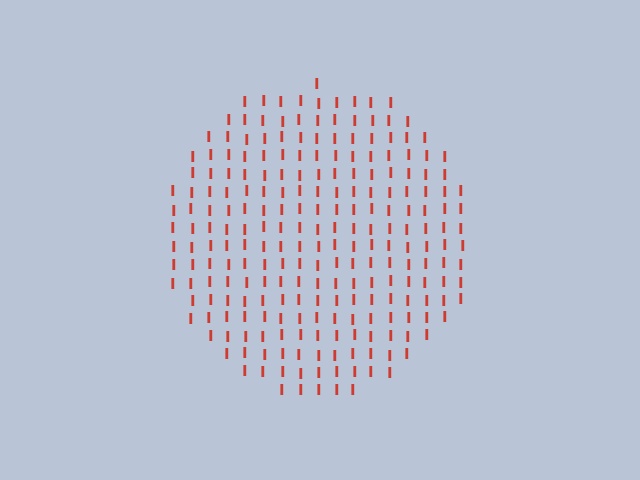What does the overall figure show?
The overall figure shows a circle.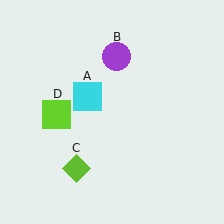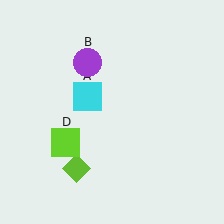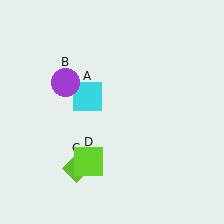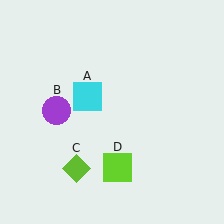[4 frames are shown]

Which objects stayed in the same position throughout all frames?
Cyan square (object A) and lime diamond (object C) remained stationary.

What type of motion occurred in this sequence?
The purple circle (object B), lime square (object D) rotated counterclockwise around the center of the scene.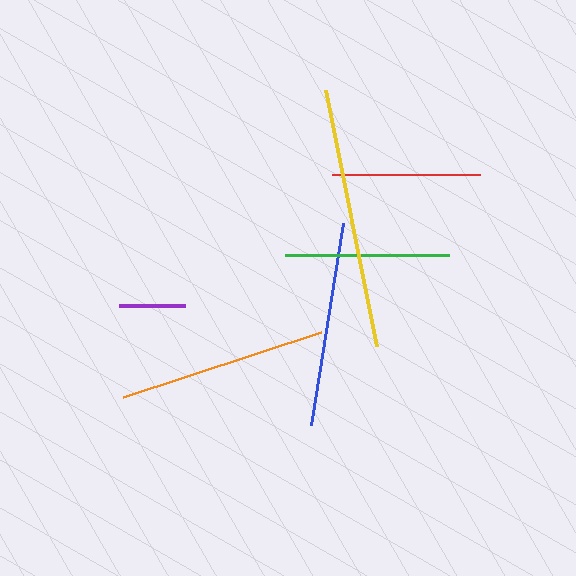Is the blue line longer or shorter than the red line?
The blue line is longer than the red line.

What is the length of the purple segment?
The purple segment is approximately 66 pixels long.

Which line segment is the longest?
The yellow line is the longest at approximately 262 pixels.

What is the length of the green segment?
The green segment is approximately 164 pixels long.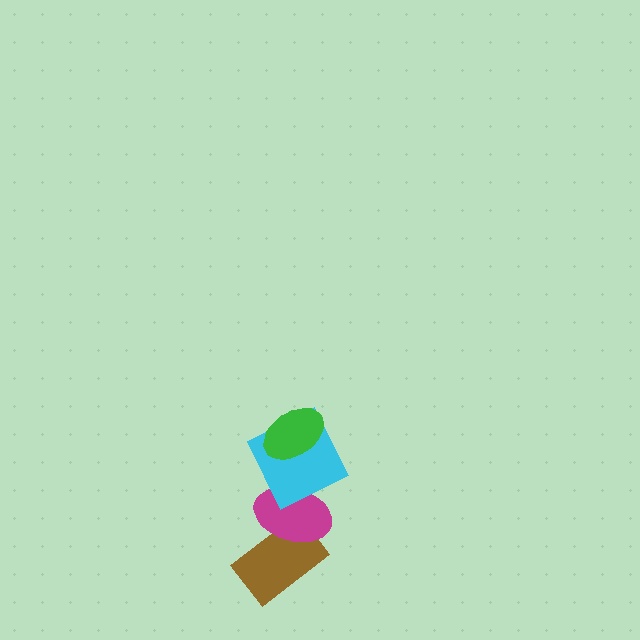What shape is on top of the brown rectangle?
The magenta ellipse is on top of the brown rectangle.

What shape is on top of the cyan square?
The green ellipse is on top of the cyan square.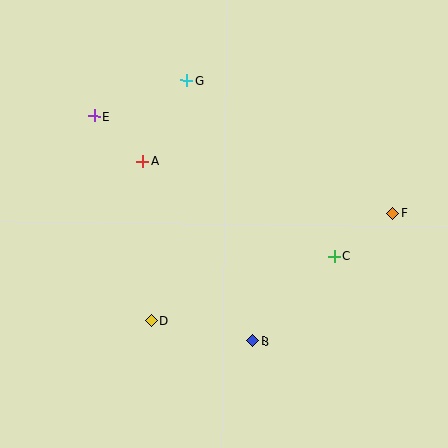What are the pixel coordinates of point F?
Point F is at (393, 213).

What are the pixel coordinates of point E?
Point E is at (94, 116).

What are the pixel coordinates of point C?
Point C is at (334, 257).